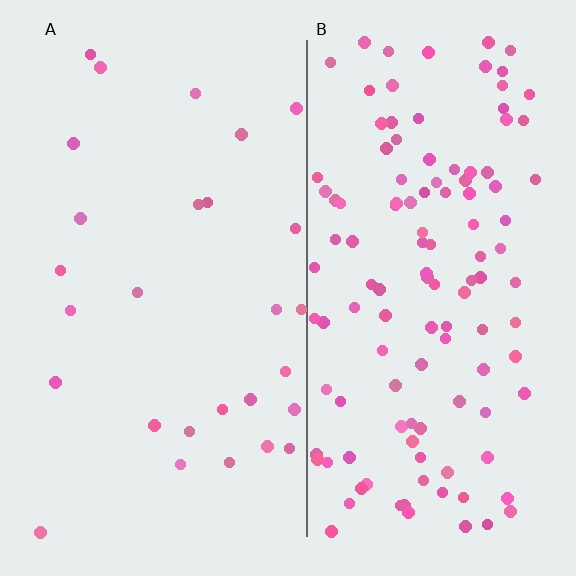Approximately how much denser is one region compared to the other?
Approximately 4.4× — region B over region A.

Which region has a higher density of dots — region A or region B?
B (the right).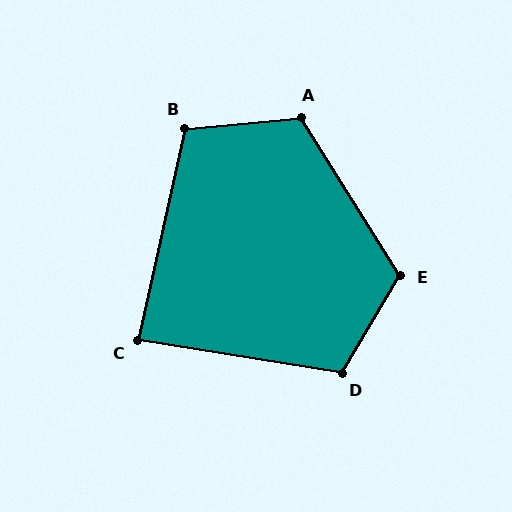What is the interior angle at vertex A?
Approximately 116 degrees (obtuse).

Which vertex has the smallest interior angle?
C, at approximately 87 degrees.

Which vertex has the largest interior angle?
E, at approximately 117 degrees.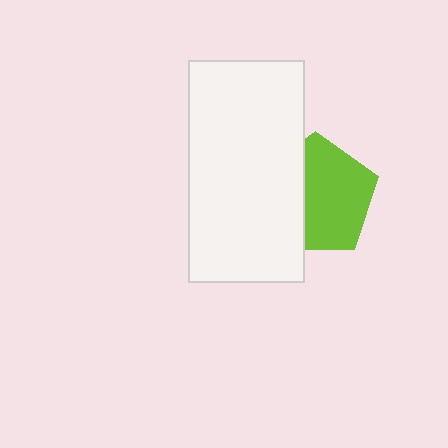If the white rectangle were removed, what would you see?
You would see the complete lime pentagon.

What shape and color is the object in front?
The object in front is a white rectangle.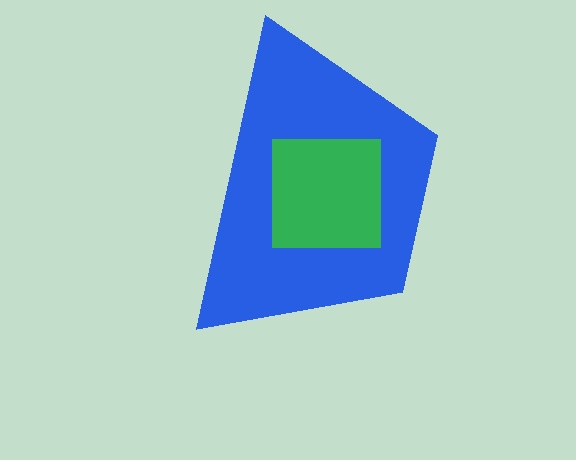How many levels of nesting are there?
2.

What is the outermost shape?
The blue trapezoid.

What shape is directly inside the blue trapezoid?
The green square.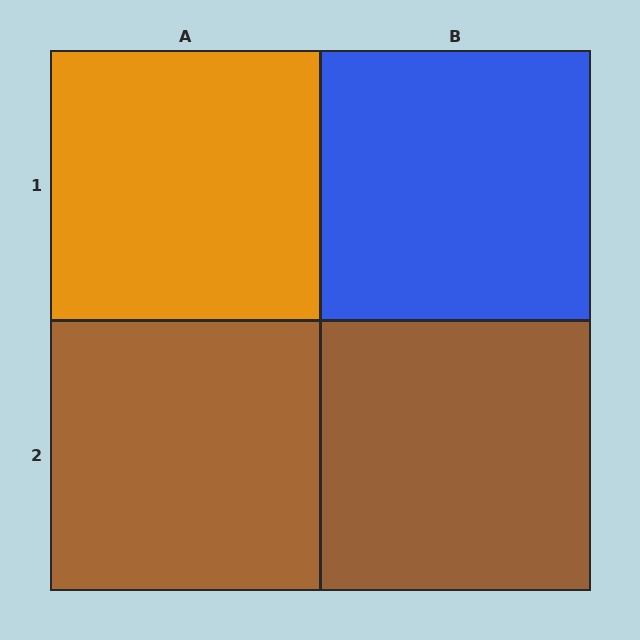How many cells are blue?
1 cell is blue.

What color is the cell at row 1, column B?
Blue.